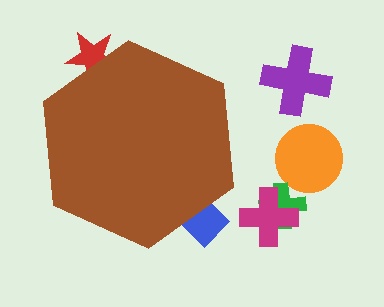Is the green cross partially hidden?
No, the green cross is fully visible.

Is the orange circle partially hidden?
No, the orange circle is fully visible.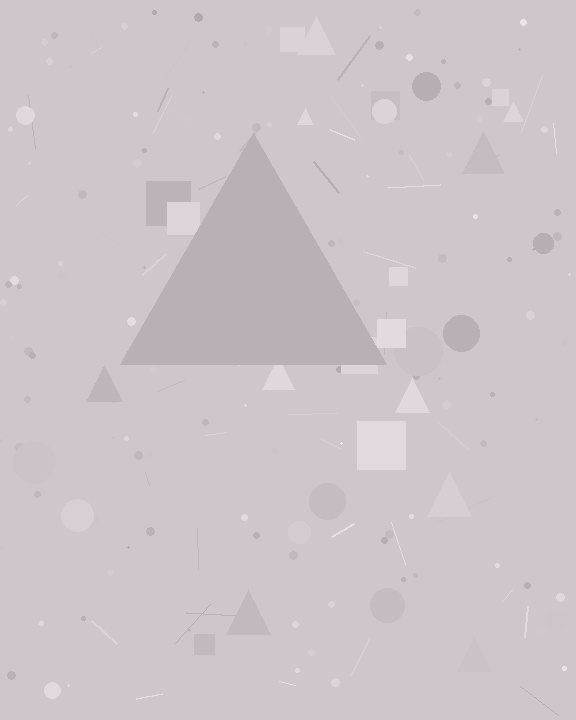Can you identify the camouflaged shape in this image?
The camouflaged shape is a triangle.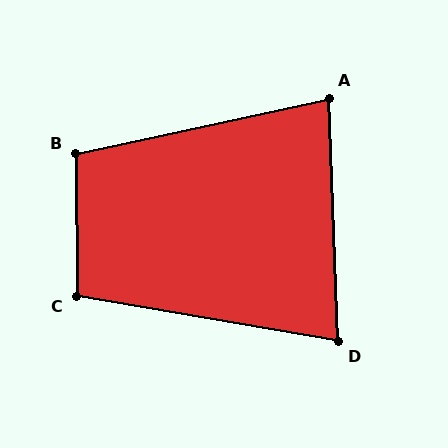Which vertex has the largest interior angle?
B, at approximately 102 degrees.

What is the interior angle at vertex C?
Approximately 100 degrees (obtuse).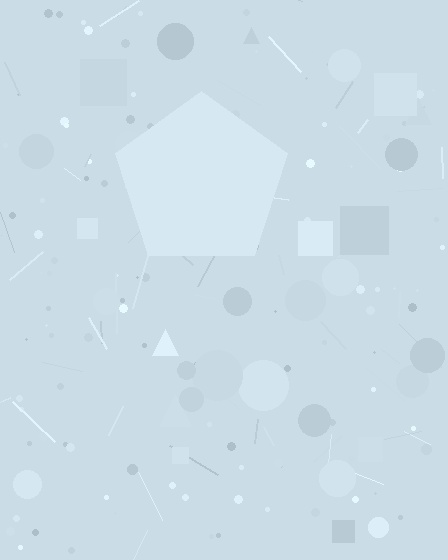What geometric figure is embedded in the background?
A pentagon is embedded in the background.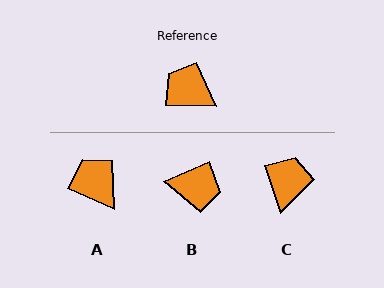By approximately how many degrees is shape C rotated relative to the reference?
Approximately 70 degrees clockwise.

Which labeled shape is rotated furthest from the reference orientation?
B, about 155 degrees away.